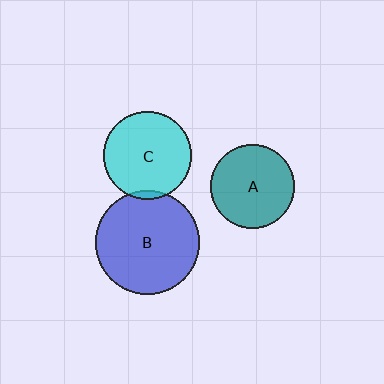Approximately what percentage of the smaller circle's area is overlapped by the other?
Approximately 5%.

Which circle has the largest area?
Circle B (blue).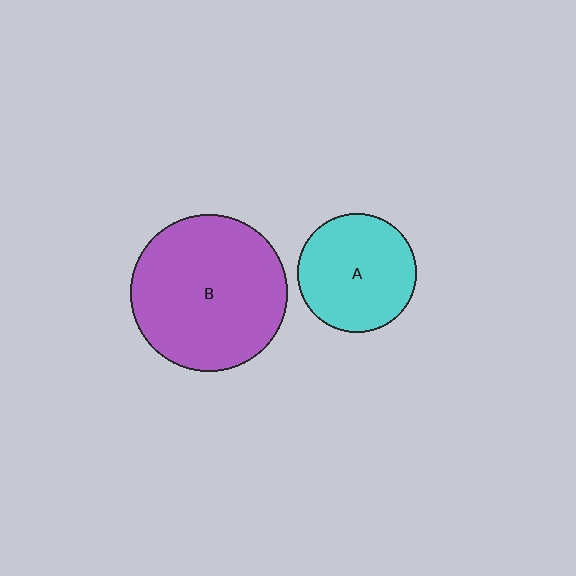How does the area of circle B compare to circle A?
Approximately 1.8 times.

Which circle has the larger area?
Circle B (purple).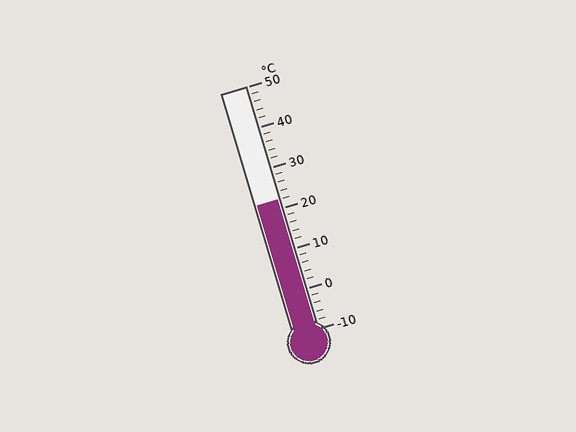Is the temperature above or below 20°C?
The temperature is above 20°C.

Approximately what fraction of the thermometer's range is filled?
The thermometer is filled to approximately 55% of its range.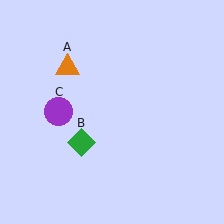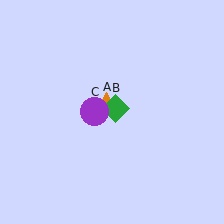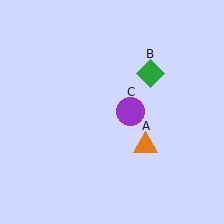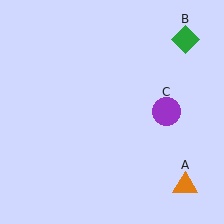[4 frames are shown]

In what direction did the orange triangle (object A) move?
The orange triangle (object A) moved down and to the right.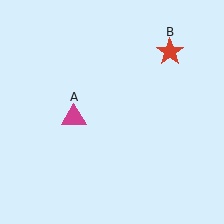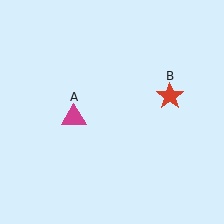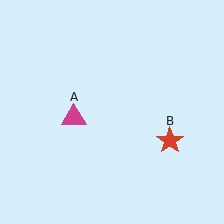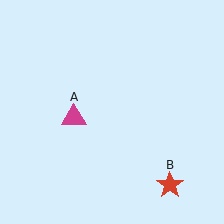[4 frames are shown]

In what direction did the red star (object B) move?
The red star (object B) moved down.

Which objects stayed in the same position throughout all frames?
Magenta triangle (object A) remained stationary.